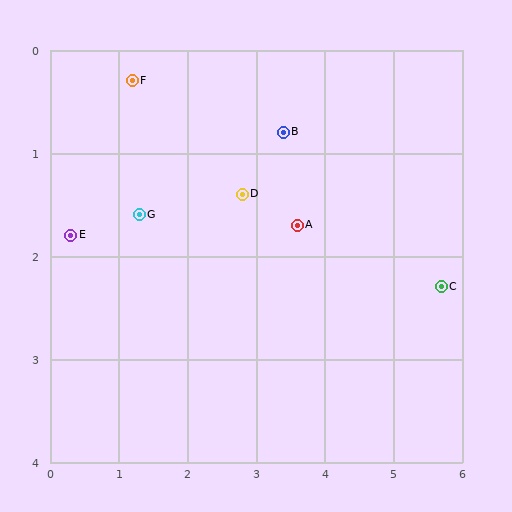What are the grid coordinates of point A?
Point A is at approximately (3.6, 1.7).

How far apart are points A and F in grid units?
Points A and F are about 2.8 grid units apart.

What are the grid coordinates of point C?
Point C is at approximately (5.7, 2.3).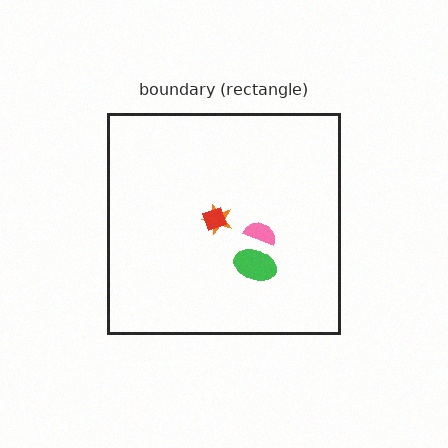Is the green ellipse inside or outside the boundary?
Inside.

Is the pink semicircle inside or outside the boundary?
Inside.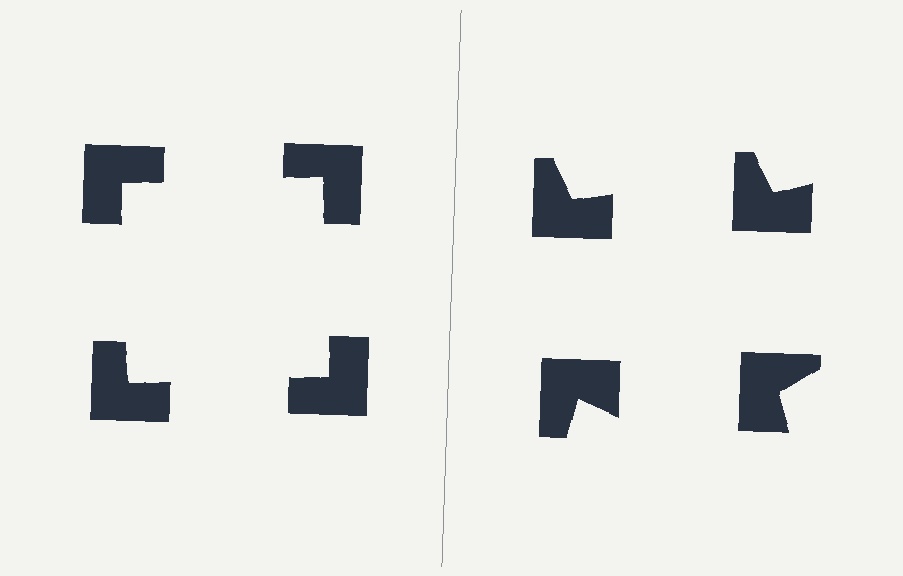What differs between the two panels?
The notched squares are positioned identically on both sides; only the wedge orientations differ. On the left they align to a square; on the right they are misaligned.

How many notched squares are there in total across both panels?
8 — 4 on each side.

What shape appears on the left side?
An illusory square.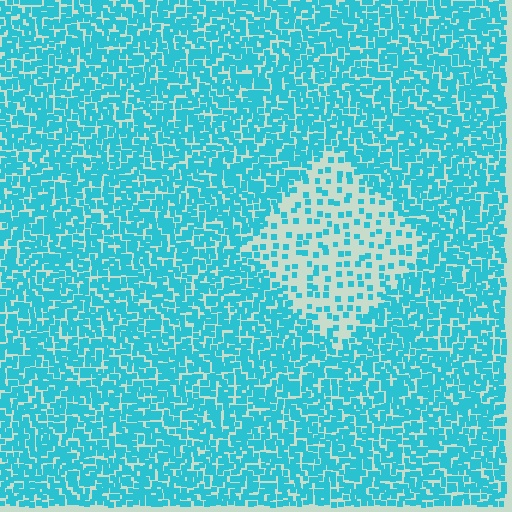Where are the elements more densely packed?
The elements are more densely packed outside the diamond boundary.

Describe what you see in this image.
The image contains small cyan elements arranged at two different densities. A diamond-shaped region is visible where the elements are less densely packed than the surrounding area.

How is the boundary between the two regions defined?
The boundary is defined by a change in element density (approximately 3.0x ratio). All elements are the same color, size, and shape.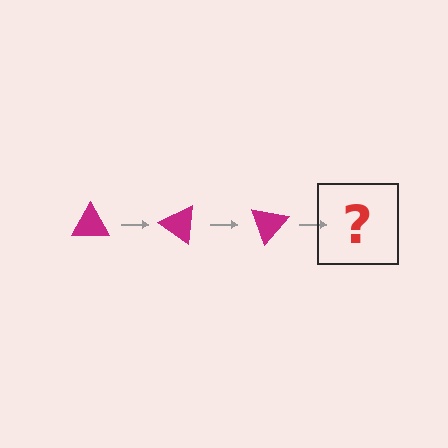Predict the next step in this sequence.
The next step is a magenta triangle rotated 105 degrees.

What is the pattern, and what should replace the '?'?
The pattern is that the triangle rotates 35 degrees each step. The '?' should be a magenta triangle rotated 105 degrees.